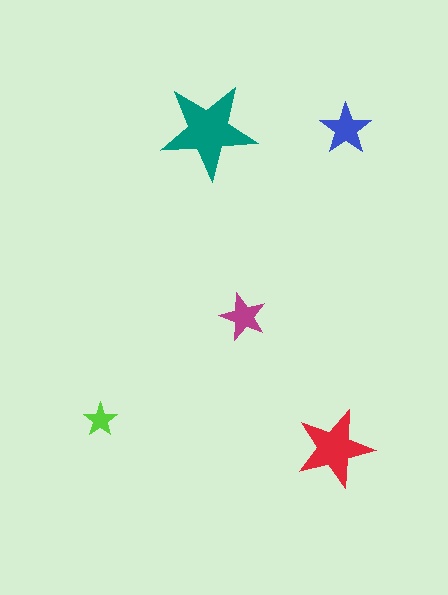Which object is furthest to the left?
The lime star is leftmost.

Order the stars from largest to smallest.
the teal one, the red one, the blue one, the magenta one, the lime one.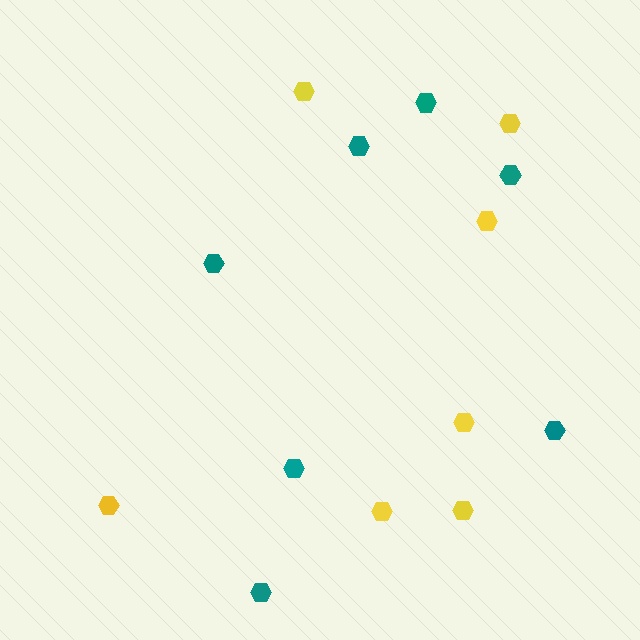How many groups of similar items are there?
There are 2 groups: one group of teal hexagons (7) and one group of yellow hexagons (7).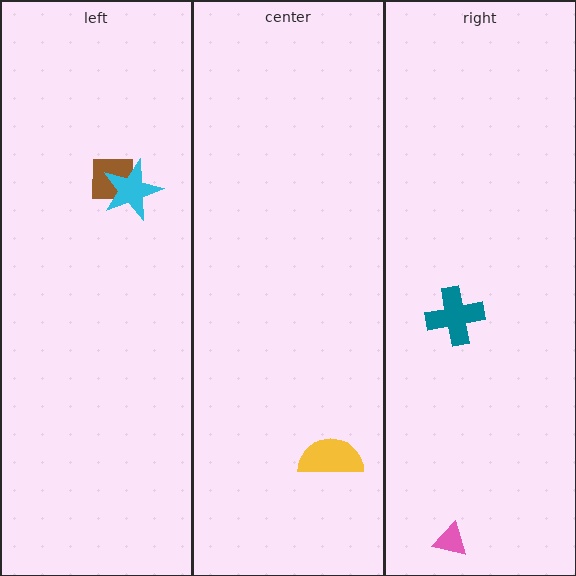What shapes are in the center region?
The yellow semicircle.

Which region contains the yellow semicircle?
The center region.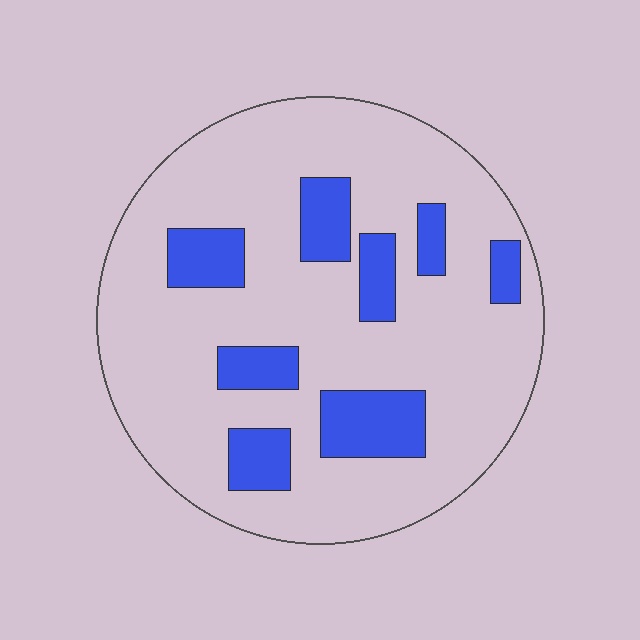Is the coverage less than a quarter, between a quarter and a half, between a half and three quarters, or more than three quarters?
Less than a quarter.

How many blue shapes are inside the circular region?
8.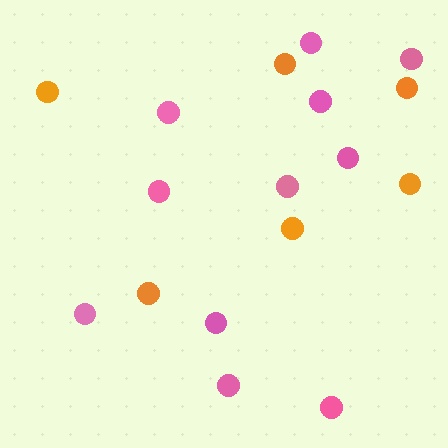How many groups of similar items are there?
There are 2 groups: one group of orange circles (6) and one group of pink circles (11).